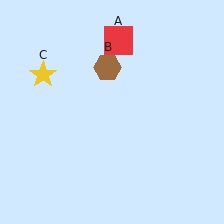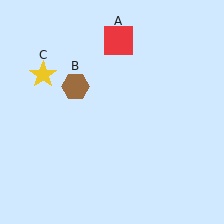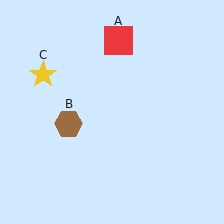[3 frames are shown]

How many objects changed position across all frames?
1 object changed position: brown hexagon (object B).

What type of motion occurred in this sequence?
The brown hexagon (object B) rotated counterclockwise around the center of the scene.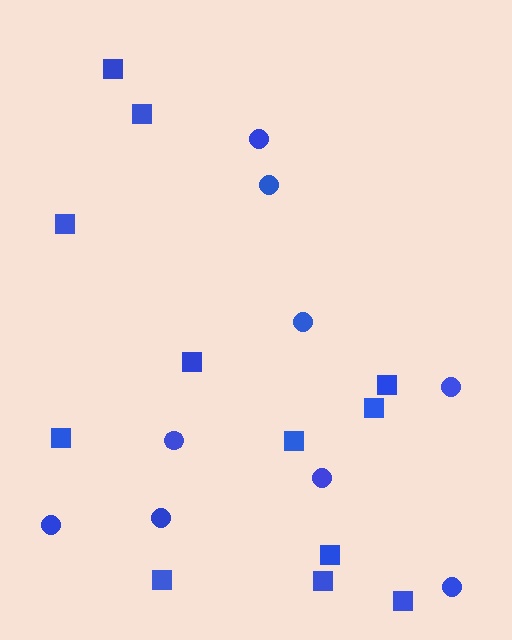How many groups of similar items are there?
There are 2 groups: one group of squares (12) and one group of circles (9).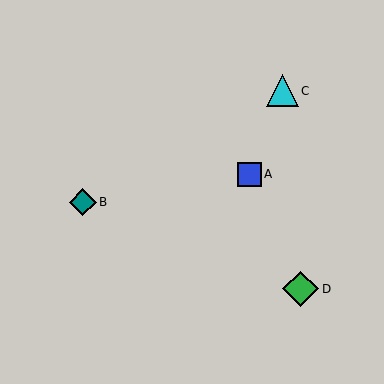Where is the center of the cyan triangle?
The center of the cyan triangle is at (283, 91).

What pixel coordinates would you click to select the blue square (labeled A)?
Click at (249, 174) to select the blue square A.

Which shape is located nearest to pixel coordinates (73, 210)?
The teal diamond (labeled B) at (83, 202) is nearest to that location.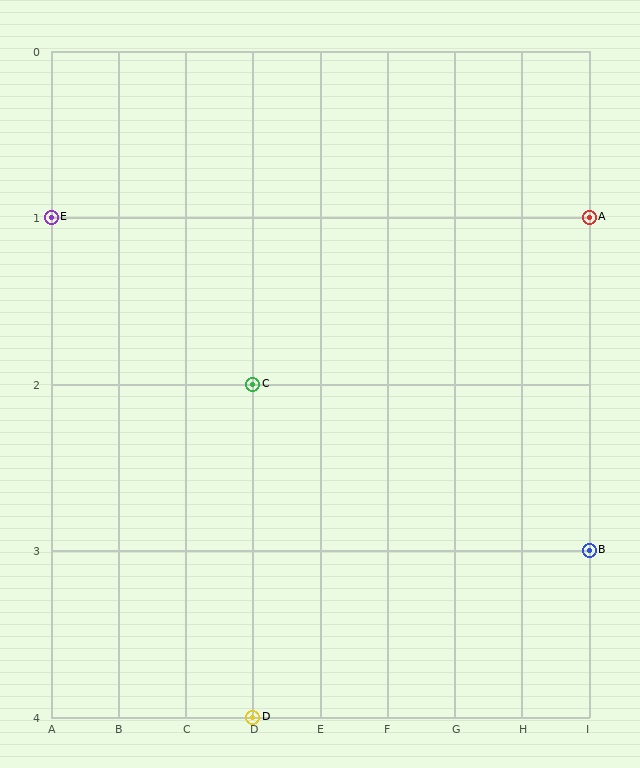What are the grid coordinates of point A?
Point A is at grid coordinates (I, 1).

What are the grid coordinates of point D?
Point D is at grid coordinates (D, 4).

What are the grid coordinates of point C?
Point C is at grid coordinates (D, 2).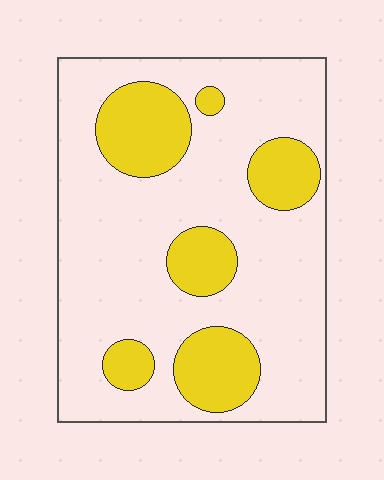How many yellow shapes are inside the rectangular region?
6.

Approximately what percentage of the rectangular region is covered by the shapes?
Approximately 25%.